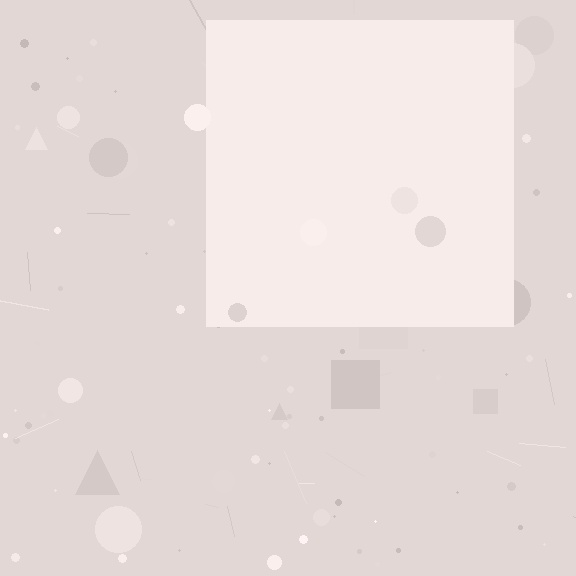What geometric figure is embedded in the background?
A square is embedded in the background.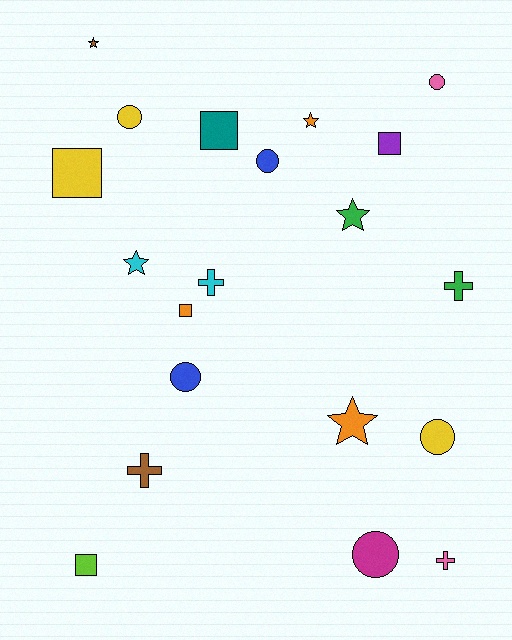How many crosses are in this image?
There are 4 crosses.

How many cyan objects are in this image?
There are 2 cyan objects.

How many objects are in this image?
There are 20 objects.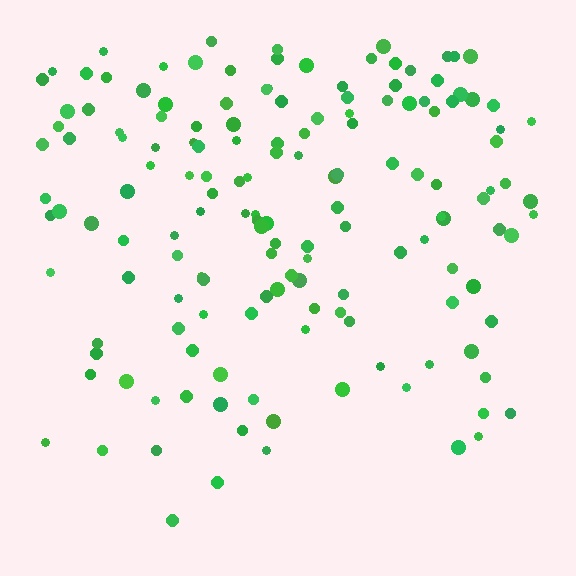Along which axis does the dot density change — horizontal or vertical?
Vertical.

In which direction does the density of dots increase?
From bottom to top, with the top side densest.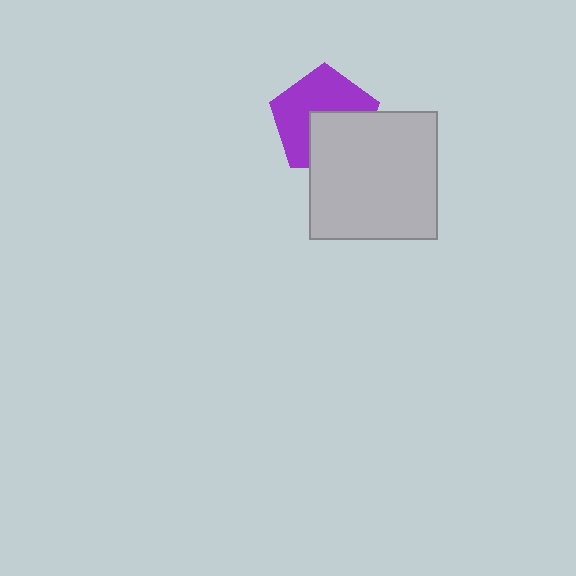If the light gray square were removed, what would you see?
You would see the complete purple pentagon.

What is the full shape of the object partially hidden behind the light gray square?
The partially hidden object is a purple pentagon.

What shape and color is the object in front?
The object in front is a light gray square.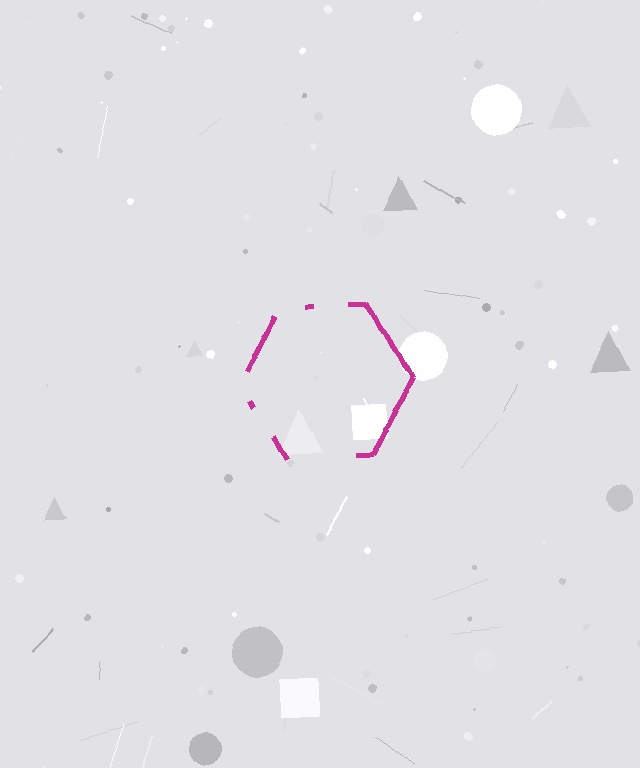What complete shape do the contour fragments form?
The contour fragments form a hexagon.